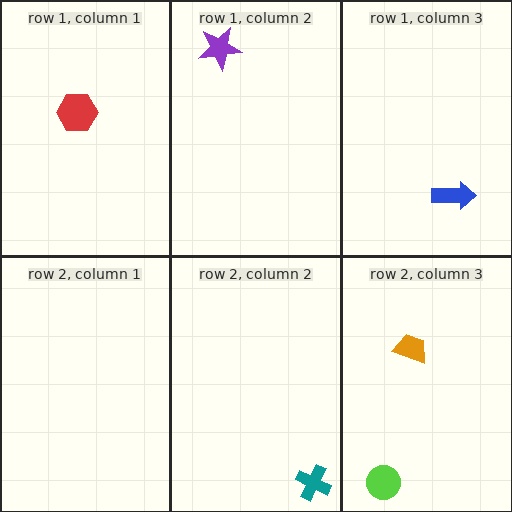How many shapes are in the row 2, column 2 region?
1.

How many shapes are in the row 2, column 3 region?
2.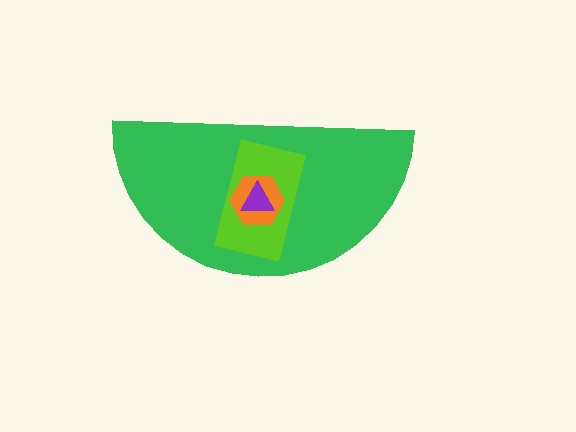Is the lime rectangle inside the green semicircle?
Yes.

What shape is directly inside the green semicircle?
The lime rectangle.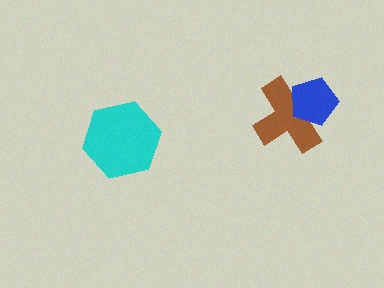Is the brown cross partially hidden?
Yes, it is partially covered by another shape.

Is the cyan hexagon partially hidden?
No, no other shape covers it.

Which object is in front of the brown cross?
The blue pentagon is in front of the brown cross.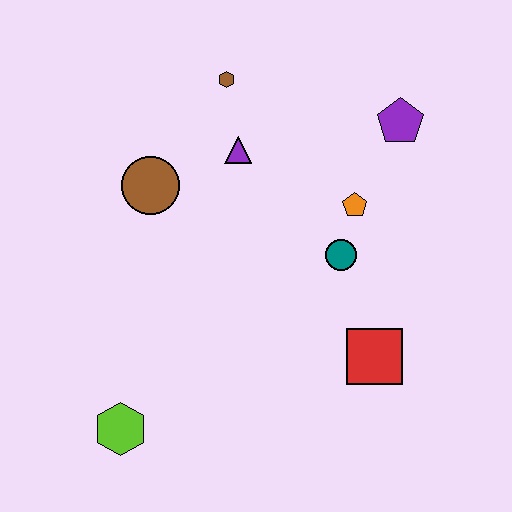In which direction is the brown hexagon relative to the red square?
The brown hexagon is above the red square.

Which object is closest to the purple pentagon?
The orange pentagon is closest to the purple pentagon.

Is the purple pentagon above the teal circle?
Yes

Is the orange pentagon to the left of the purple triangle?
No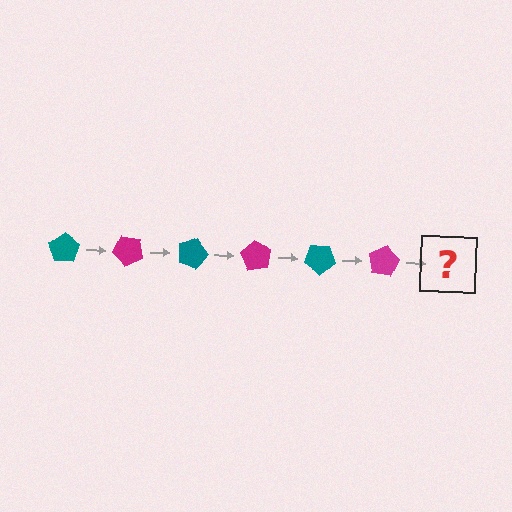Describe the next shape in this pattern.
It should be a teal pentagon, rotated 270 degrees from the start.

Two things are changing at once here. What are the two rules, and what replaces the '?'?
The two rules are that it rotates 45 degrees each step and the color cycles through teal and magenta. The '?' should be a teal pentagon, rotated 270 degrees from the start.